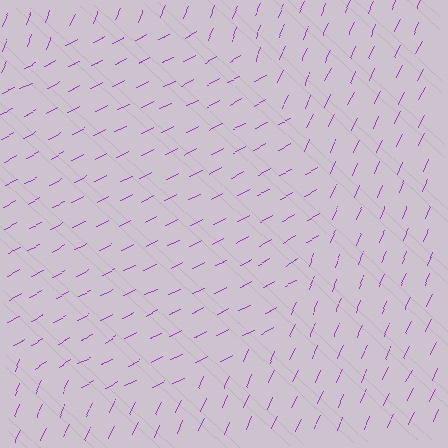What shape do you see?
I see a circle.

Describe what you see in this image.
The image is filled with small purple line segments. A circle region in the image has lines oriented differently from the surrounding lines, creating a visible texture boundary.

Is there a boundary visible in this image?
Yes, there is a texture boundary formed by a change in line orientation.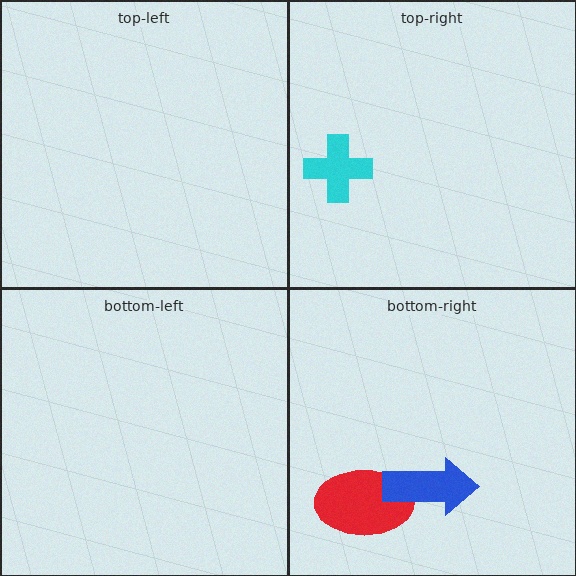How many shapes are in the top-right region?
1.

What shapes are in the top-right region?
The cyan cross.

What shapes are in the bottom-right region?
The red ellipse, the blue arrow.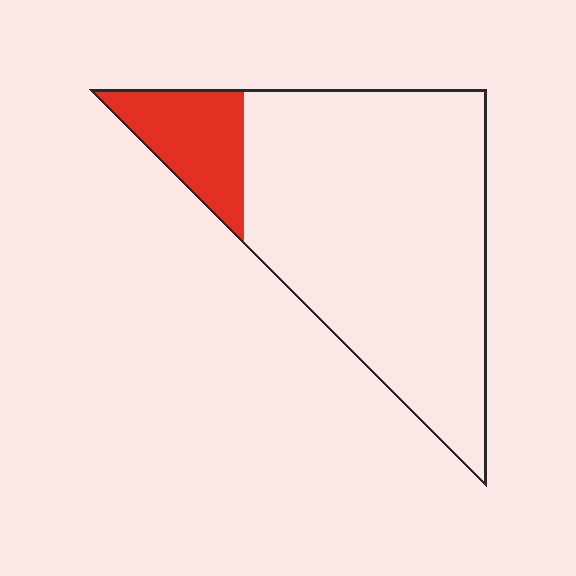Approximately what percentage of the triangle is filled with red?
Approximately 15%.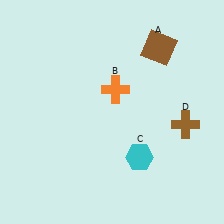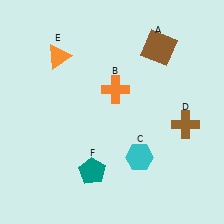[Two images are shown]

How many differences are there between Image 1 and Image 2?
There are 2 differences between the two images.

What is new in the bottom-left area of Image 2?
A teal pentagon (F) was added in the bottom-left area of Image 2.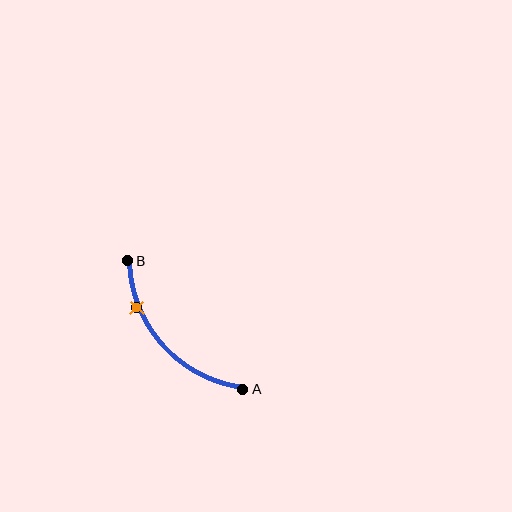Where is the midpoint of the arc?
The arc midpoint is the point on the curve farthest from the straight line joining A and B. It sits below and to the left of that line.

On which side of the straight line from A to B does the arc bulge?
The arc bulges below and to the left of the straight line connecting A and B.